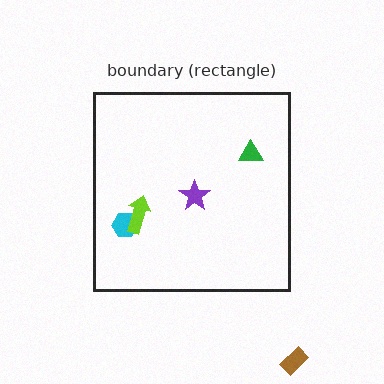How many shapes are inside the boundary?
4 inside, 1 outside.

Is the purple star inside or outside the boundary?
Inside.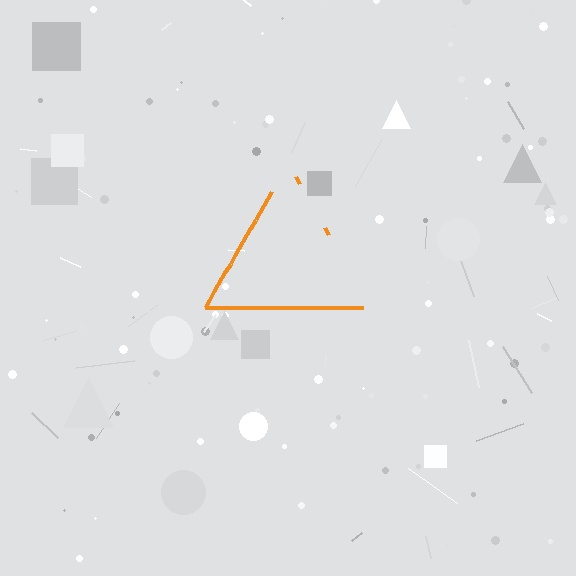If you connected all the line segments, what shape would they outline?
They would outline a triangle.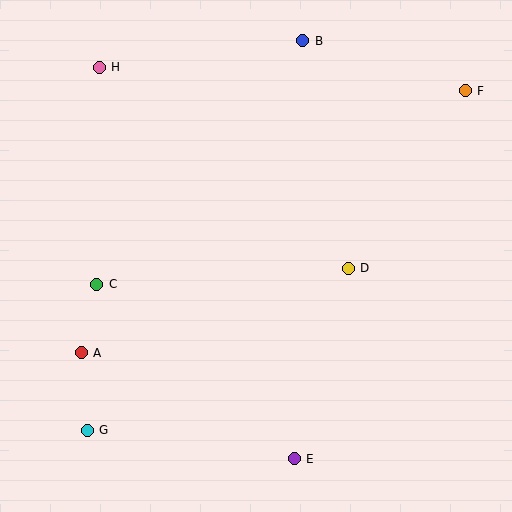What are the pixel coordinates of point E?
Point E is at (294, 459).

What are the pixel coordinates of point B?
Point B is at (303, 41).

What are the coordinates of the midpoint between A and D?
The midpoint between A and D is at (215, 310).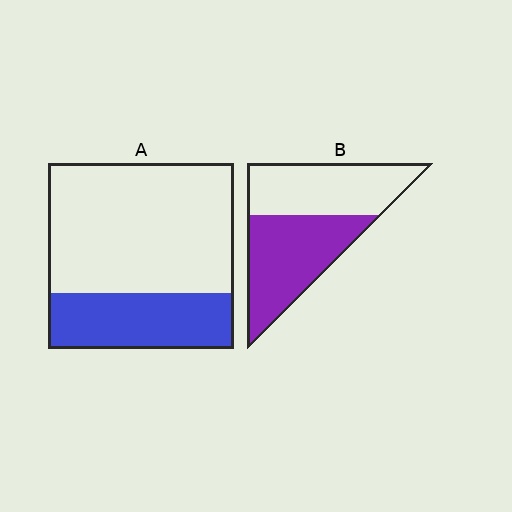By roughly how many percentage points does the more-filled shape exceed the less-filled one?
By roughly 20 percentage points (B over A).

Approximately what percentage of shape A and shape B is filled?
A is approximately 30% and B is approximately 50%.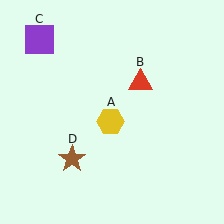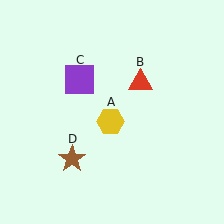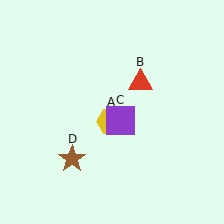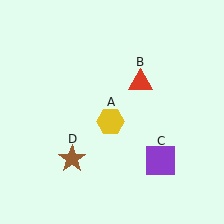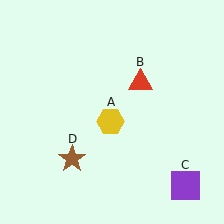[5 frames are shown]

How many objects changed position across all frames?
1 object changed position: purple square (object C).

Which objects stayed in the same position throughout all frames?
Yellow hexagon (object A) and red triangle (object B) and brown star (object D) remained stationary.